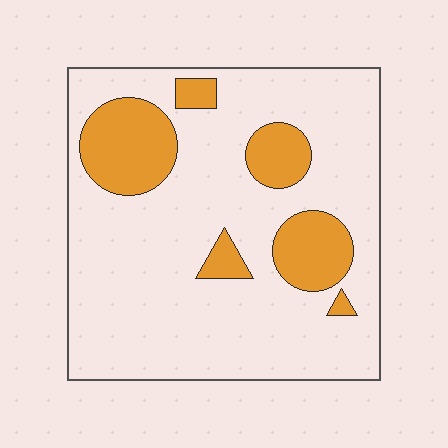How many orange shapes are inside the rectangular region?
6.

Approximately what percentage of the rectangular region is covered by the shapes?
Approximately 20%.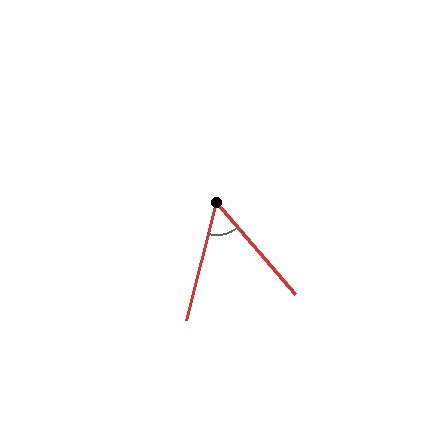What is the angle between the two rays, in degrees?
Approximately 55 degrees.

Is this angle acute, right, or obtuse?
It is acute.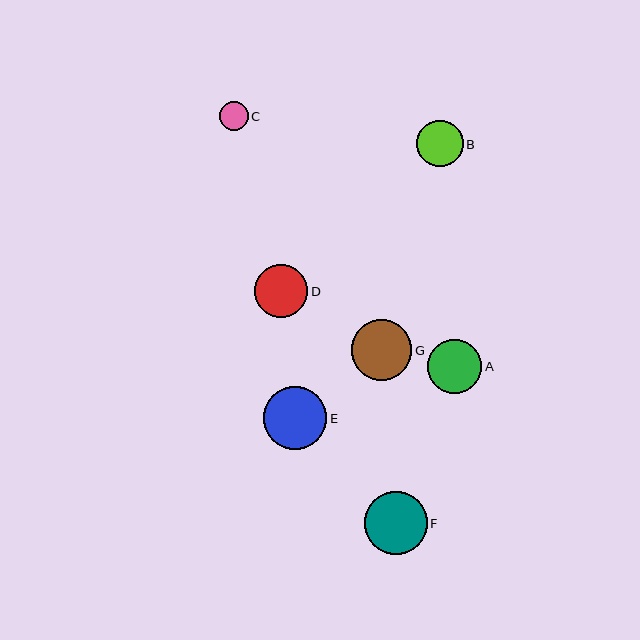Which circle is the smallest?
Circle C is the smallest with a size of approximately 29 pixels.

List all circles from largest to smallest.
From largest to smallest: E, F, G, A, D, B, C.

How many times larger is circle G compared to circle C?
Circle G is approximately 2.1 times the size of circle C.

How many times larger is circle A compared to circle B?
Circle A is approximately 1.2 times the size of circle B.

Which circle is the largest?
Circle E is the largest with a size of approximately 63 pixels.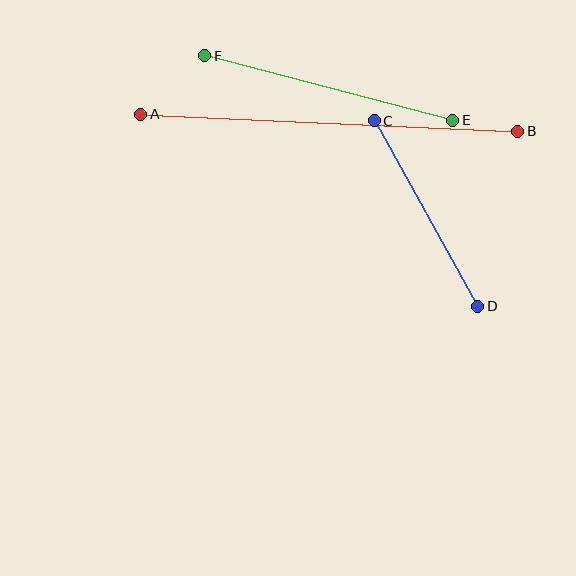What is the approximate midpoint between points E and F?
The midpoint is at approximately (329, 88) pixels.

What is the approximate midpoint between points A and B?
The midpoint is at approximately (329, 123) pixels.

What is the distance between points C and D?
The distance is approximately 213 pixels.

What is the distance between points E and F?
The distance is approximately 257 pixels.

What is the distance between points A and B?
The distance is approximately 377 pixels.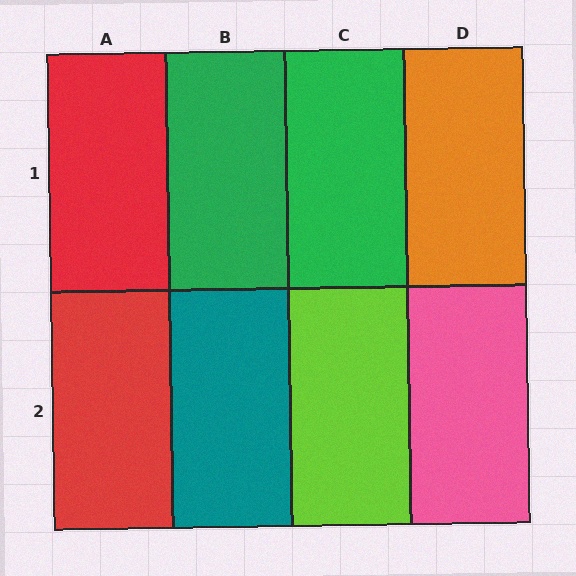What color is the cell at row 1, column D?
Orange.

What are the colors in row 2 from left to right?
Red, teal, lime, pink.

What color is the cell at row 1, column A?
Red.